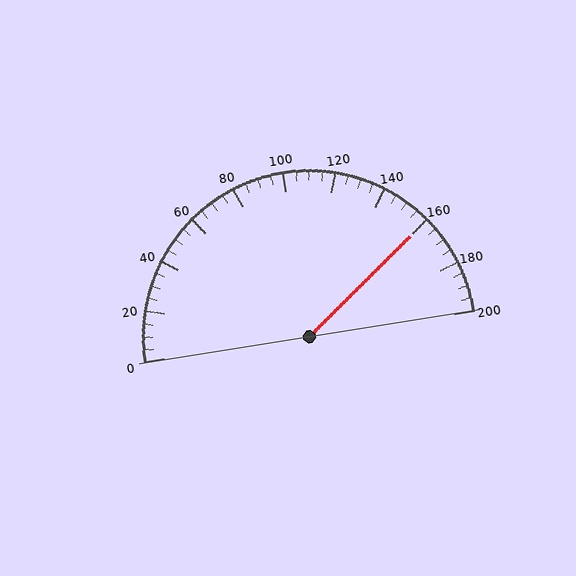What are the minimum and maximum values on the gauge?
The gauge ranges from 0 to 200.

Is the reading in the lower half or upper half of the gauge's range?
The reading is in the upper half of the range (0 to 200).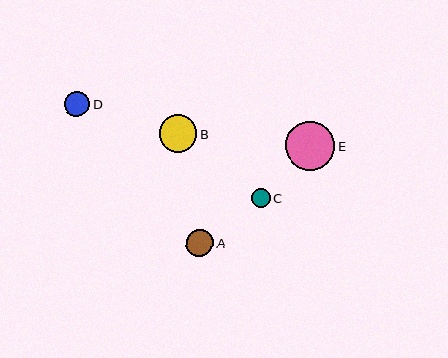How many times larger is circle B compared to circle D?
Circle B is approximately 1.5 times the size of circle D.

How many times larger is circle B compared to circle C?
Circle B is approximately 1.9 times the size of circle C.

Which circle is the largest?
Circle E is the largest with a size of approximately 49 pixels.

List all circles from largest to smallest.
From largest to smallest: E, B, A, D, C.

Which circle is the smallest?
Circle C is the smallest with a size of approximately 19 pixels.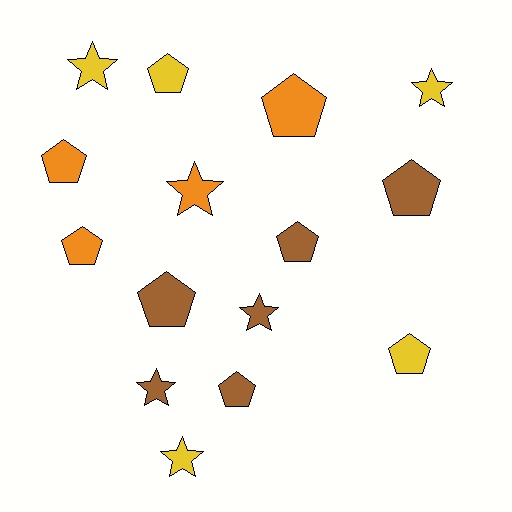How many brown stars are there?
There are 2 brown stars.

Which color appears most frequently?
Brown, with 6 objects.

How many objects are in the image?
There are 15 objects.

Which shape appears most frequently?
Pentagon, with 9 objects.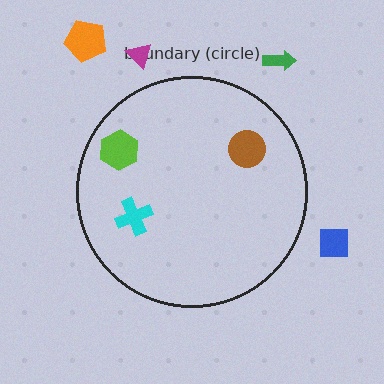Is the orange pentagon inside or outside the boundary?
Outside.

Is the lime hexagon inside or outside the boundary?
Inside.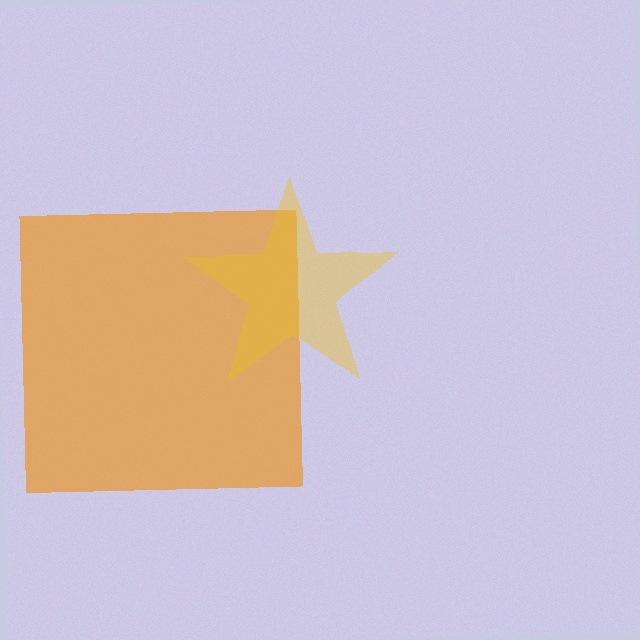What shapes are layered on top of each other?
The layered shapes are: an orange square, a yellow star.